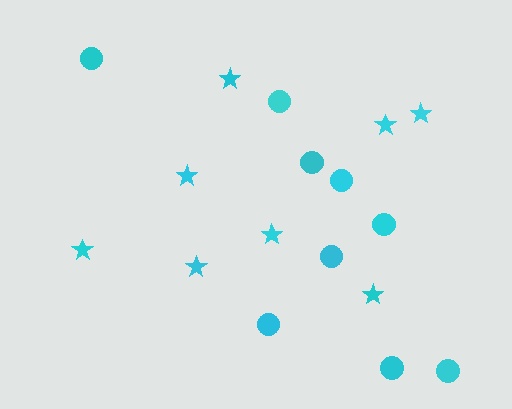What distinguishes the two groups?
There are 2 groups: one group of stars (8) and one group of circles (9).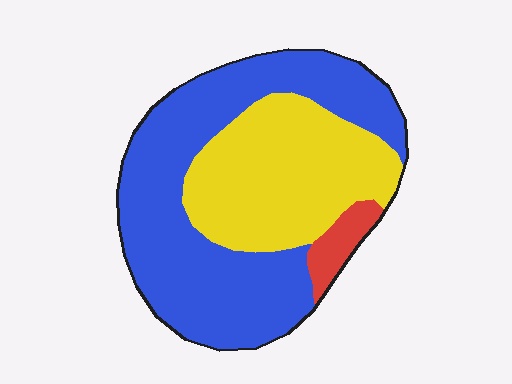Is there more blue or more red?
Blue.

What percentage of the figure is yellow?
Yellow covers about 35% of the figure.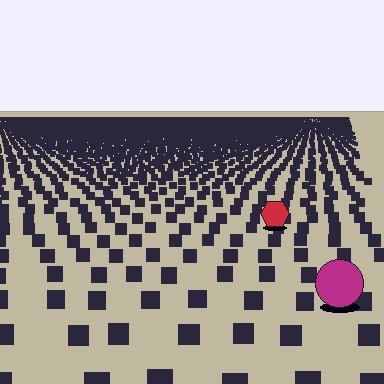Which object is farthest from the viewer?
The red hexagon is farthest from the viewer. It appears smaller and the ground texture around it is denser.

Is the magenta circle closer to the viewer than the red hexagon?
Yes. The magenta circle is closer — you can tell from the texture gradient: the ground texture is coarser near it.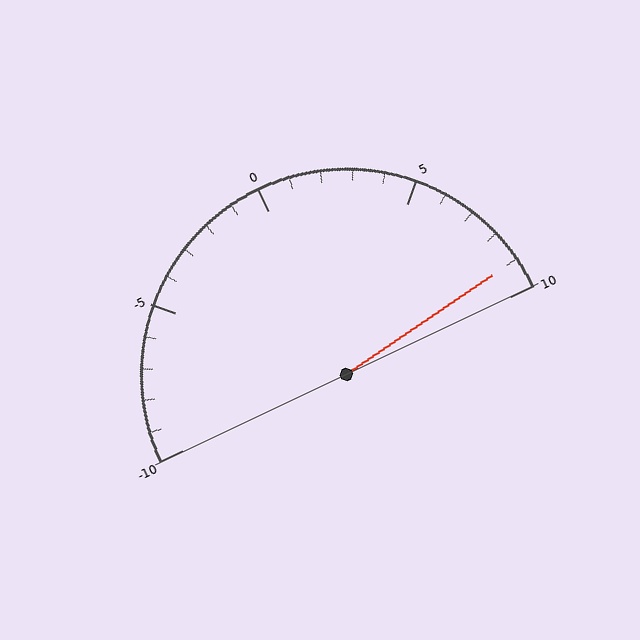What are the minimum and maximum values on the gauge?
The gauge ranges from -10 to 10.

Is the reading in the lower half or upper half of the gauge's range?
The reading is in the upper half of the range (-10 to 10).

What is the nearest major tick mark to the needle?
The nearest major tick mark is 10.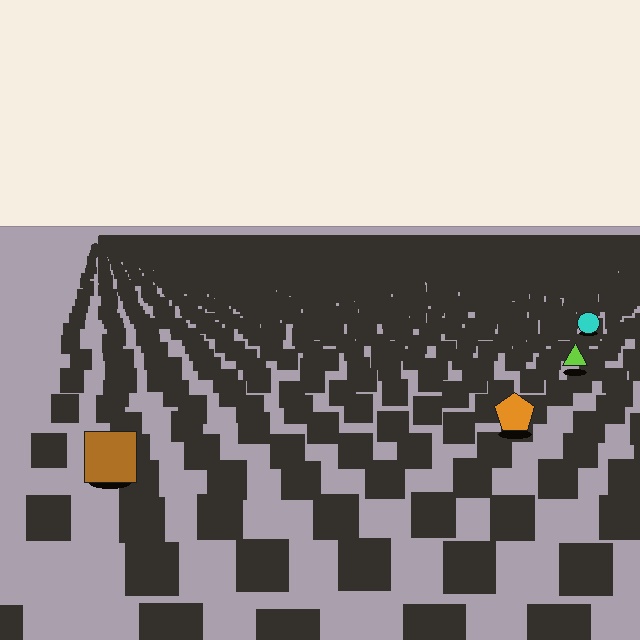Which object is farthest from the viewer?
The cyan circle is farthest from the viewer. It appears smaller and the ground texture around it is denser.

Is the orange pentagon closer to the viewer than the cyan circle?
Yes. The orange pentagon is closer — you can tell from the texture gradient: the ground texture is coarser near it.